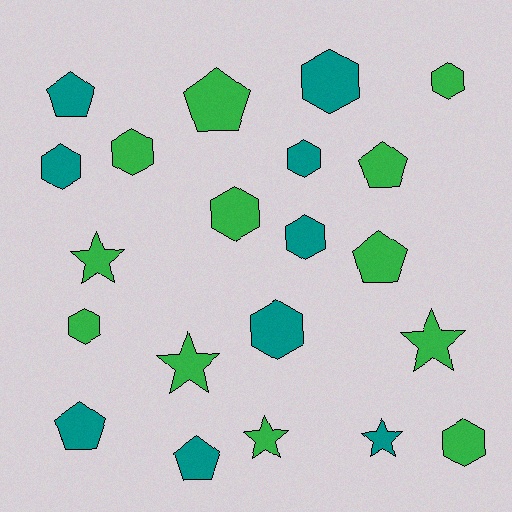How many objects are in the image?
There are 21 objects.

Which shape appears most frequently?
Hexagon, with 10 objects.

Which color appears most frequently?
Green, with 12 objects.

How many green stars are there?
There are 4 green stars.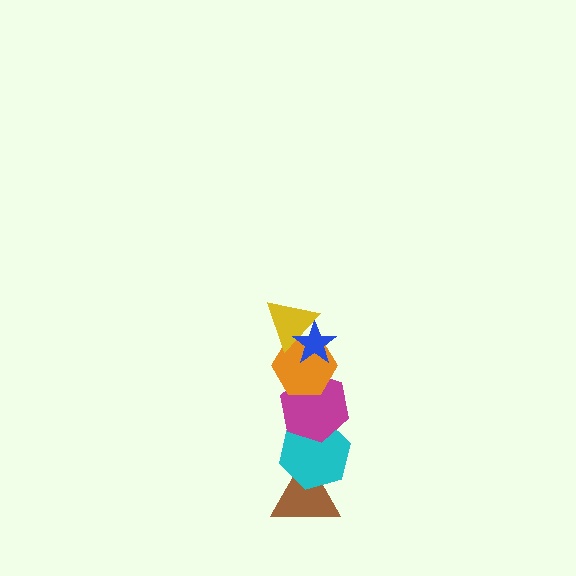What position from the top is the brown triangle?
The brown triangle is 6th from the top.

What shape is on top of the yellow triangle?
The blue star is on top of the yellow triangle.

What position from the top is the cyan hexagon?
The cyan hexagon is 5th from the top.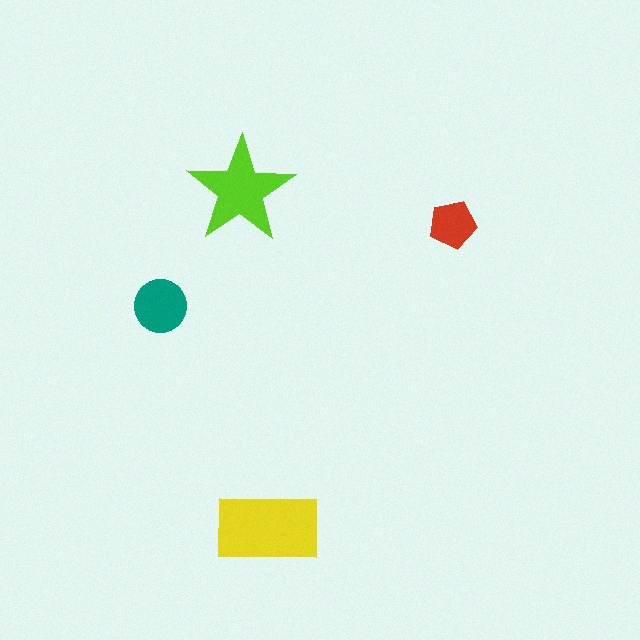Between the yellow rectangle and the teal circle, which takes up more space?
The yellow rectangle.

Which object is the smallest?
The red pentagon.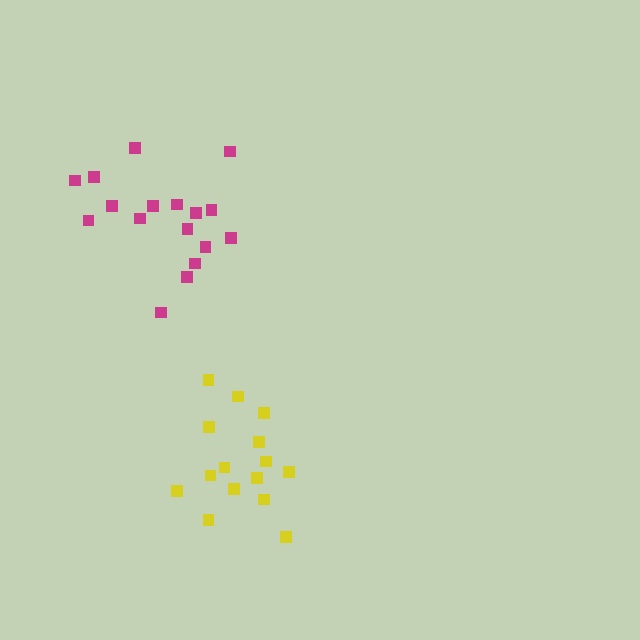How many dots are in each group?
Group 1: 15 dots, Group 2: 17 dots (32 total).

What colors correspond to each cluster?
The clusters are colored: yellow, magenta.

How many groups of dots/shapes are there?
There are 2 groups.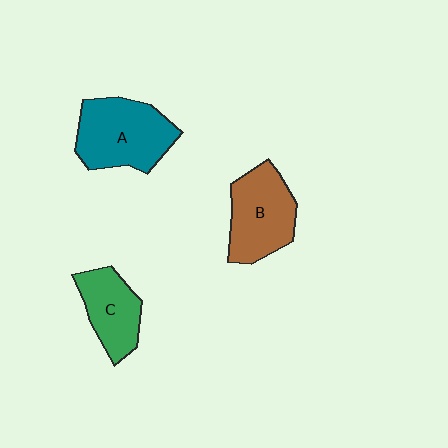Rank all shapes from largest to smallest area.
From largest to smallest: A (teal), B (brown), C (green).